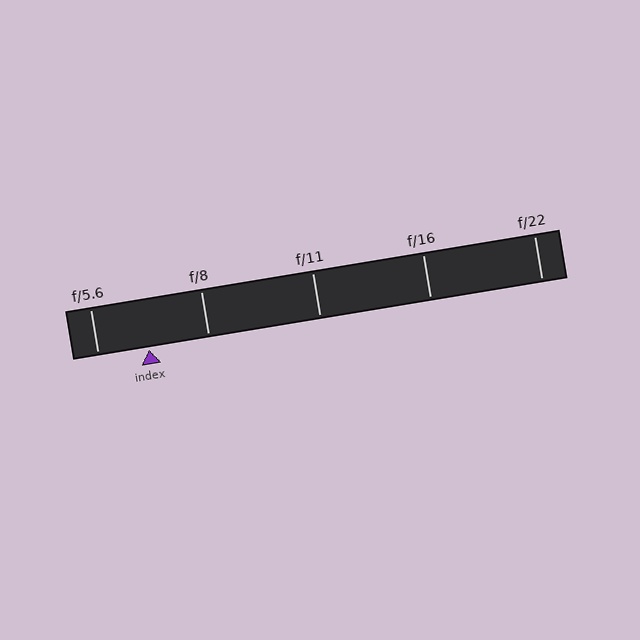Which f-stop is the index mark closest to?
The index mark is closest to f/5.6.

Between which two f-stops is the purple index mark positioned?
The index mark is between f/5.6 and f/8.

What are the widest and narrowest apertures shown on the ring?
The widest aperture shown is f/5.6 and the narrowest is f/22.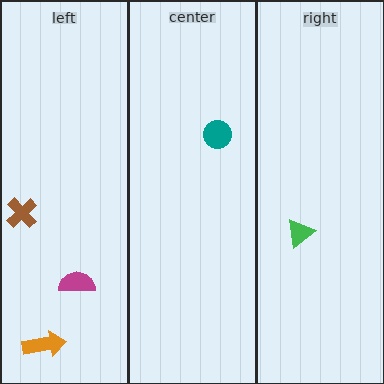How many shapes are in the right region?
1.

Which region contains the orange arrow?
The left region.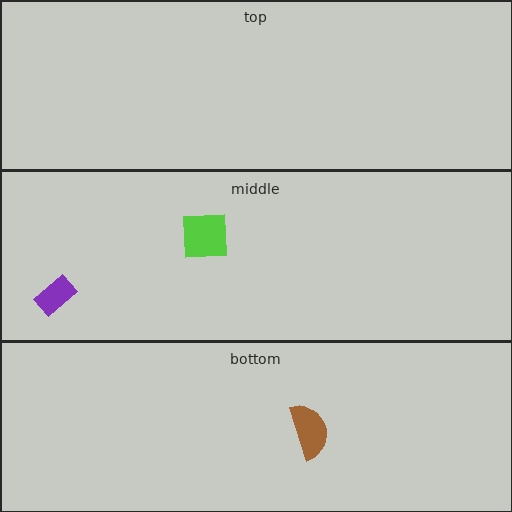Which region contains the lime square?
The middle region.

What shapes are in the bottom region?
The brown semicircle.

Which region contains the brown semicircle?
The bottom region.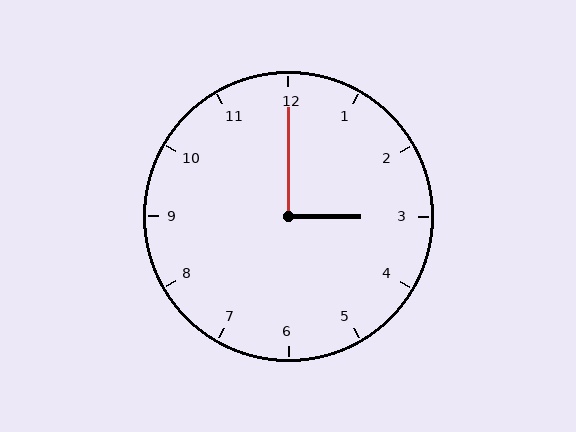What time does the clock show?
3:00.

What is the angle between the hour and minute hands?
Approximately 90 degrees.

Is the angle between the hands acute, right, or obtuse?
It is right.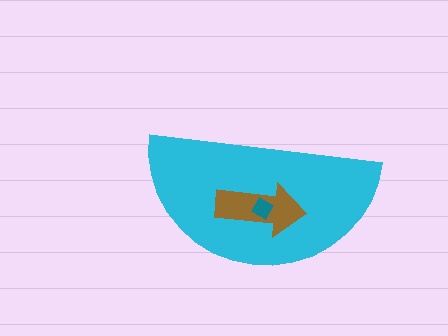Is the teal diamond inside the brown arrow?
Yes.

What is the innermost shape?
The teal diamond.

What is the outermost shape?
The cyan semicircle.